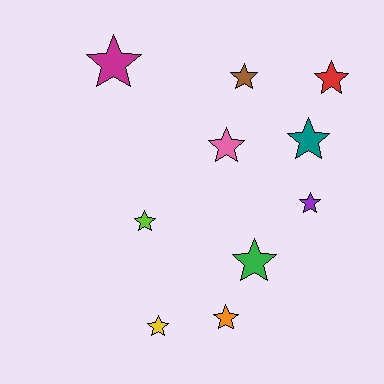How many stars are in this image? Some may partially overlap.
There are 10 stars.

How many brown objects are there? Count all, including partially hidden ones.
There is 1 brown object.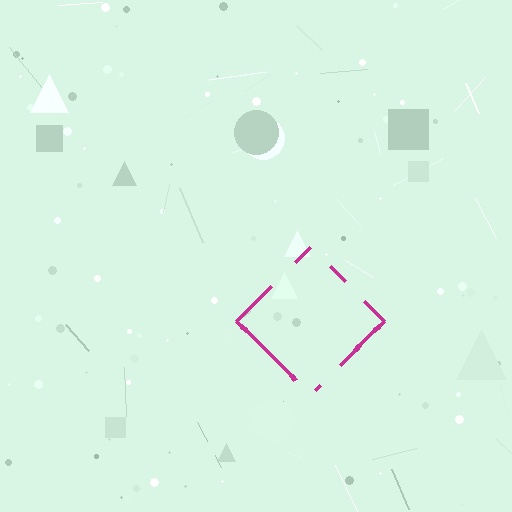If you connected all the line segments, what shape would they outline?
They would outline a diamond.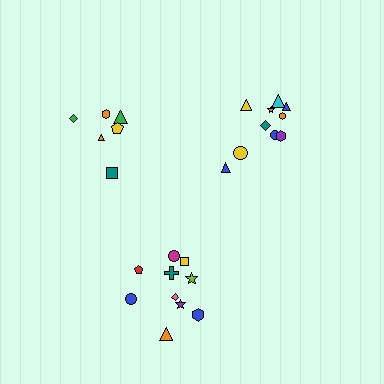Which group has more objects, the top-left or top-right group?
The top-right group.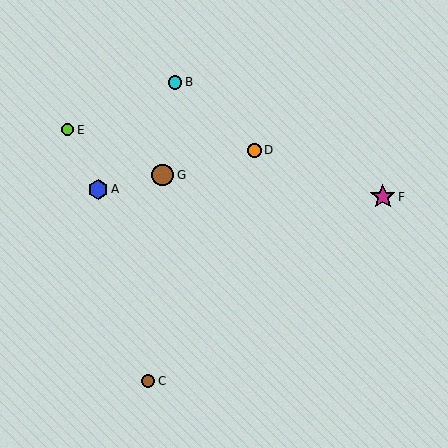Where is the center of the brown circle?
The center of the brown circle is at (163, 175).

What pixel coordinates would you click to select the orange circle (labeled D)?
Click at (254, 150) to select the orange circle D.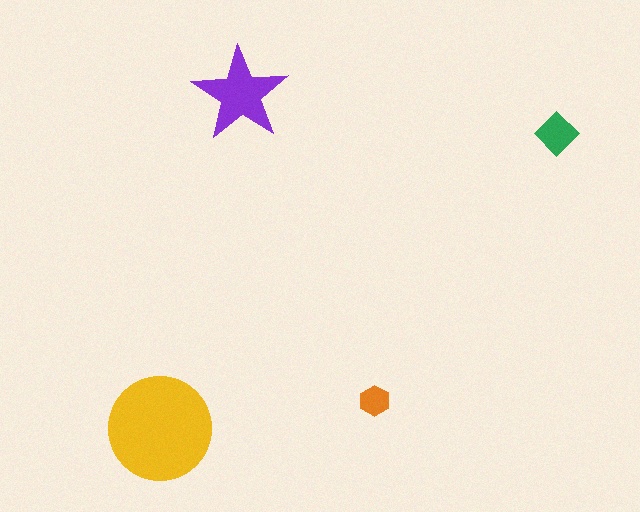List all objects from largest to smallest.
The yellow circle, the purple star, the green diamond, the orange hexagon.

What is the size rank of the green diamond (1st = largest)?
3rd.